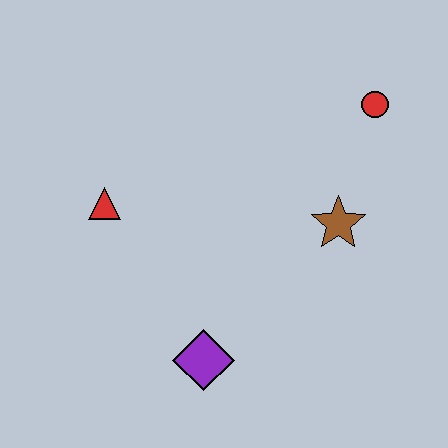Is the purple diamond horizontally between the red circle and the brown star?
No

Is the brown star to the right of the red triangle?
Yes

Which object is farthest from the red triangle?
The red circle is farthest from the red triangle.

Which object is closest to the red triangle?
The purple diamond is closest to the red triangle.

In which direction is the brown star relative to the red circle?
The brown star is below the red circle.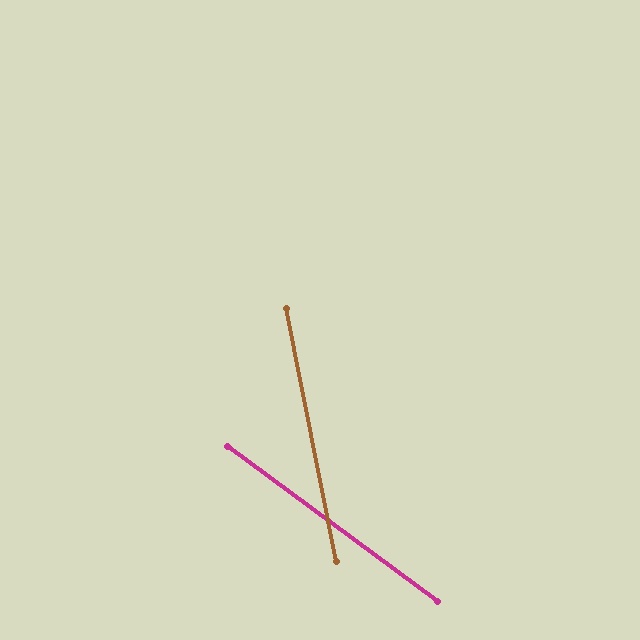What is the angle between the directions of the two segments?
Approximately 43 degrees.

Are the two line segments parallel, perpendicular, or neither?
Neither parallel nor perpendicular — they differ by about 43°.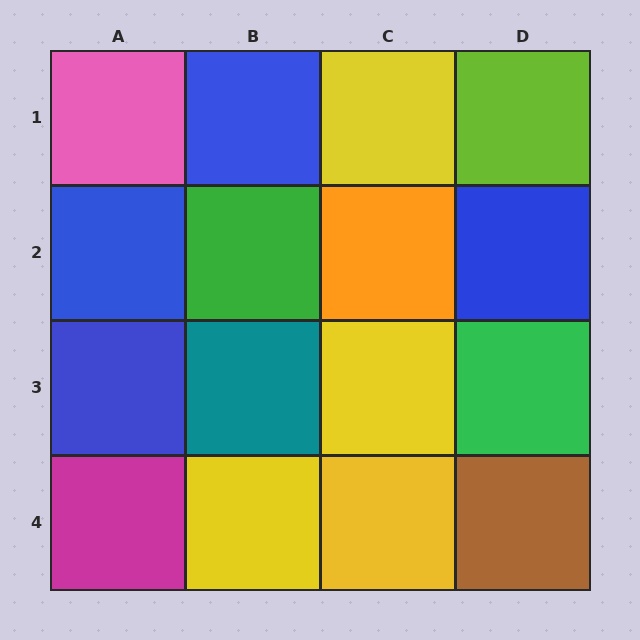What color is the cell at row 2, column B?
Green.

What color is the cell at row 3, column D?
Green.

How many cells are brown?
1 cell is brown.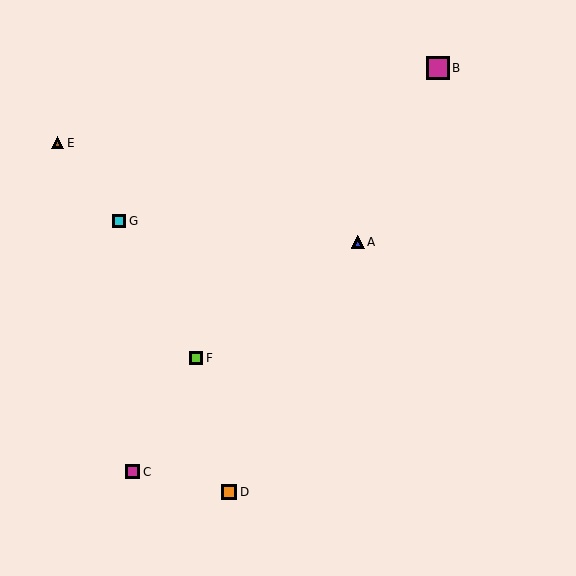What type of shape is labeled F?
Shape F is a lime square.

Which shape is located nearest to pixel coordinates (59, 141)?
The brown triangle (labeled E) at (58, 143) is nearest to that location.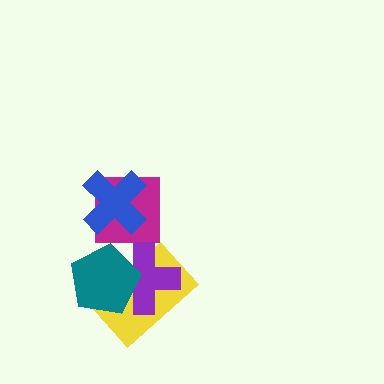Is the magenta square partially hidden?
Yes, it is partially covered by another shape.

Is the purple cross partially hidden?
Yes, it is partially covered by another shape.